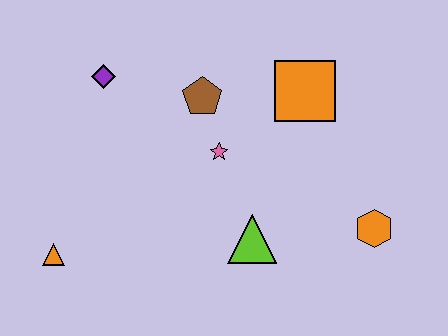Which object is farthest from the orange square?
The orange triangle is farthest from the orange square.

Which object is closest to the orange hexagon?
The lime triangle is closest to the orange hexagon.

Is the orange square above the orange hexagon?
Yes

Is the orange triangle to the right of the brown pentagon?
No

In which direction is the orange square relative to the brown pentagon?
The orange square is to the right of the brown pentagon.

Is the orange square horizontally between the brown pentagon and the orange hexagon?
Yes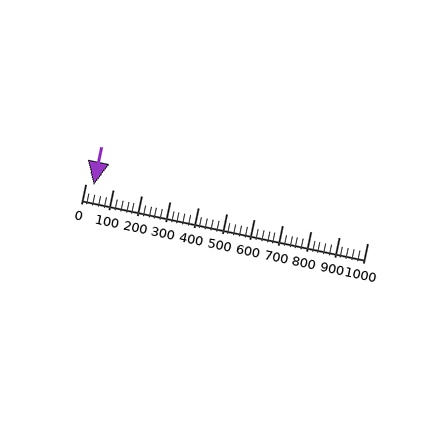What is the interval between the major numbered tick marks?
The major tick marks are spaced 100 units apart.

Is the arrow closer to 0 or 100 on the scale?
The arrow is closer to 0.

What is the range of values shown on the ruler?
The ruler shows values from 0 to 1000.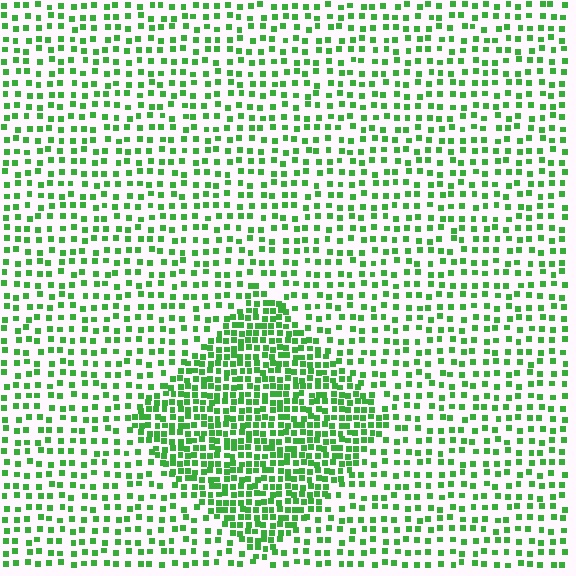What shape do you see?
I see a diamond.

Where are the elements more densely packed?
The elements are more densely packed inside the diamond boundary.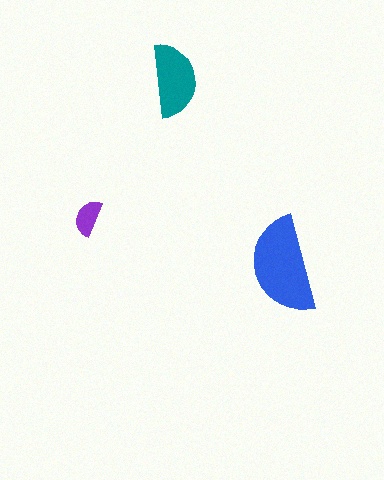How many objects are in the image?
There are 3 objects in the image.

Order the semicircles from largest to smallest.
the blue one, the teal one, the purple one.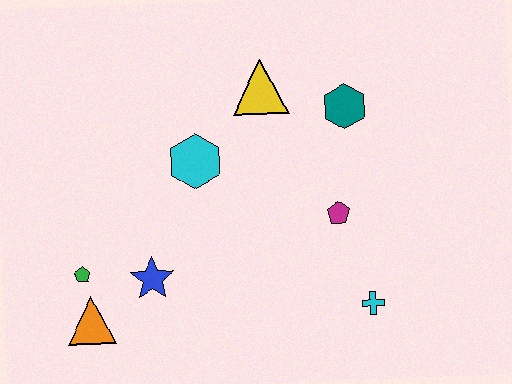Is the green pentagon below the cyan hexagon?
Yes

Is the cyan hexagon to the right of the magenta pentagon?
No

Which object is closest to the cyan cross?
The magenta pentagon is closest to the cyan cross.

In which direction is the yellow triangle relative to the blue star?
The yellow triangle is above the blue star.